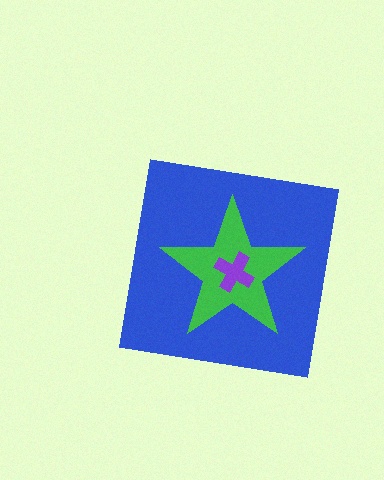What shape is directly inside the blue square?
The green star.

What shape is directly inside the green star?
The purple cross.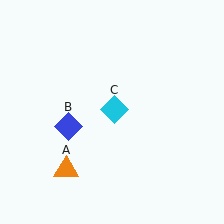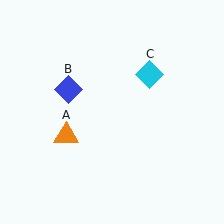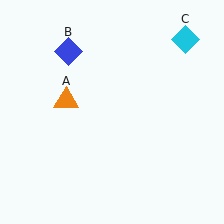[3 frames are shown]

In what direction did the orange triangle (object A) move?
The orange triangle (object A) moved up.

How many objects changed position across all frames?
3 objects changed position: orange triangle (object A), blue diamond (object B), cyan diamond (object C).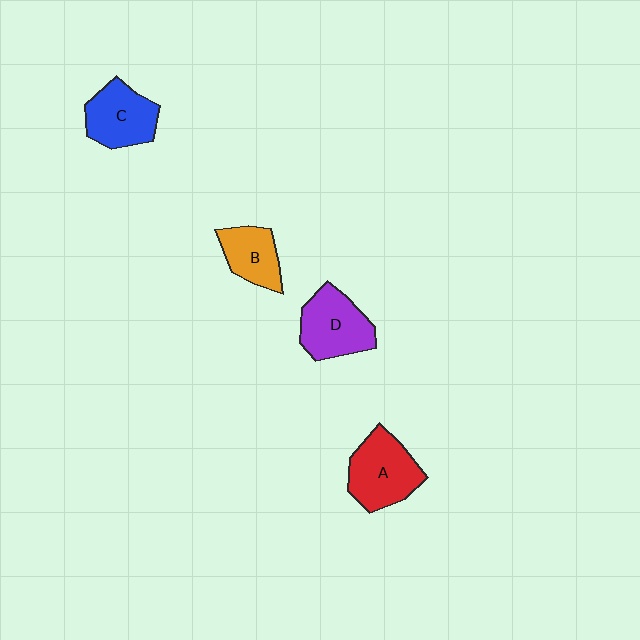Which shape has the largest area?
Shape A (red).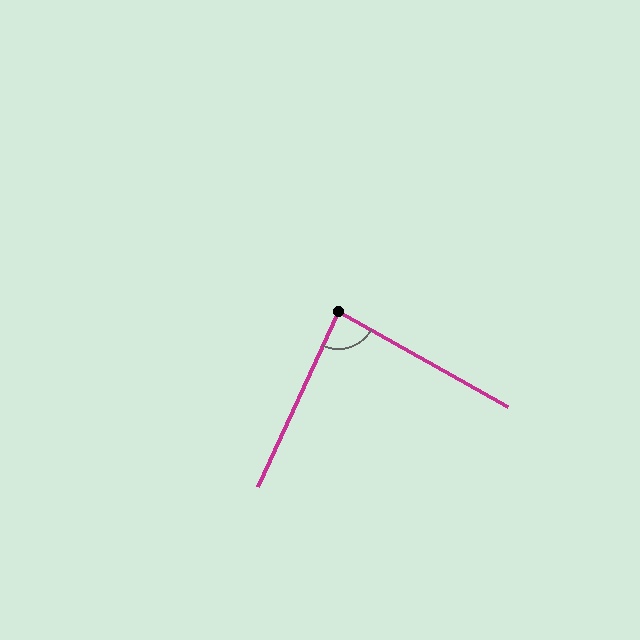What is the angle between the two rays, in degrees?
Approximately 85 degrees.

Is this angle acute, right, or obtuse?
It is approximately a right angle.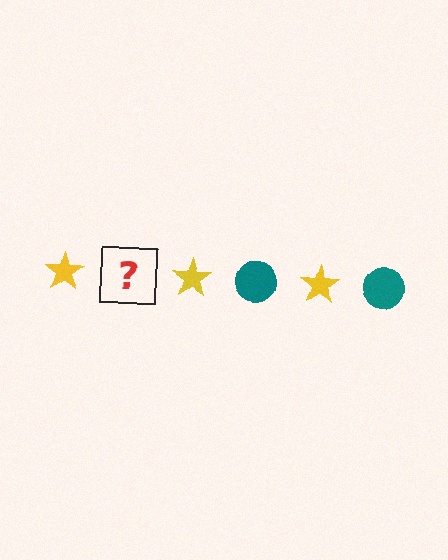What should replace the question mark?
The question mark should be replaced with a teal circle.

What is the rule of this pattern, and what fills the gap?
The rule is that the pattern alternates between yellow star and teal circle. The gap should be filled with a teal circle.